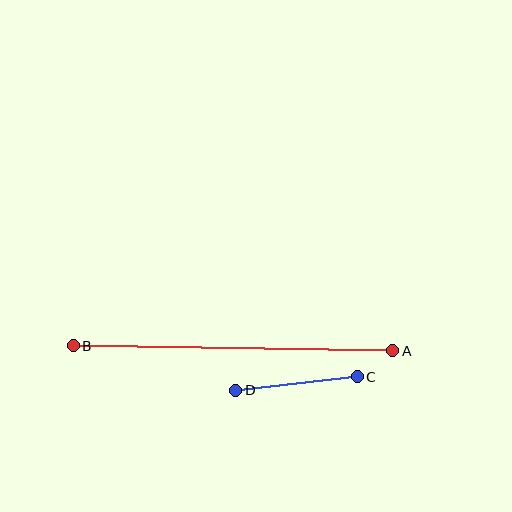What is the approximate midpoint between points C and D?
The midpoint is at approximately (297, 384) pixels.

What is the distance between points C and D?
The distance is approximately 122 pixels.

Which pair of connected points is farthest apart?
Points A and B are farthest apart.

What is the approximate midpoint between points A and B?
The midpoint is at approximately (233, 348) pixels.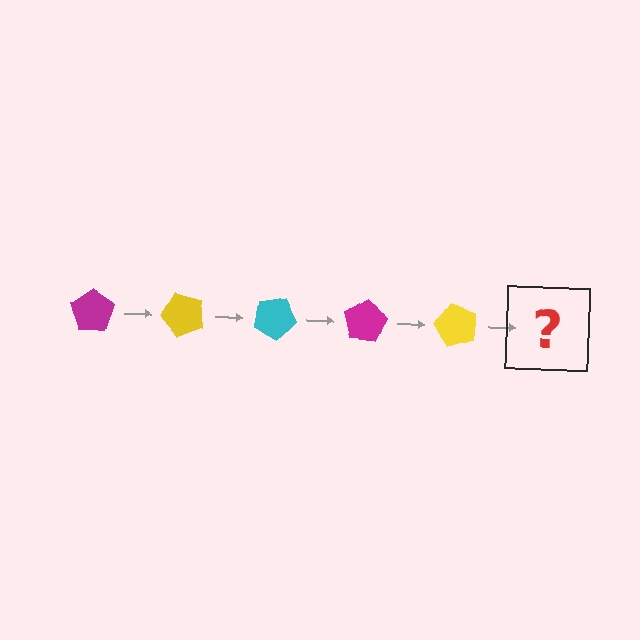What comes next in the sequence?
The next element should be a cyan pentagon, rotated 250 degrees from the start.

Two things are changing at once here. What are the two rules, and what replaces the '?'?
The two rules are that it rotates 50 degrees each step and the color cycles through magenta, yellow, and cyan. The '?' should be a cyan pentagon, rotated 250 degrees from the start.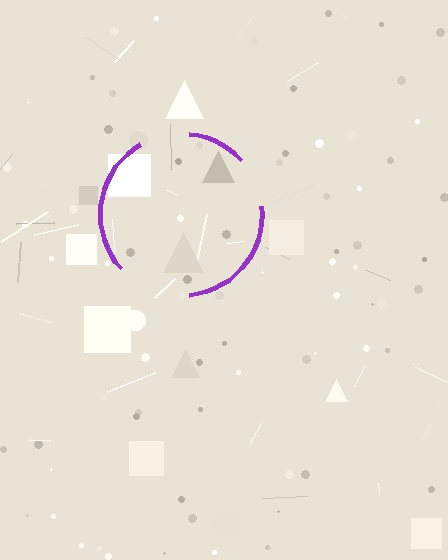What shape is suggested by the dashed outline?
The dashed outline suggests a circle.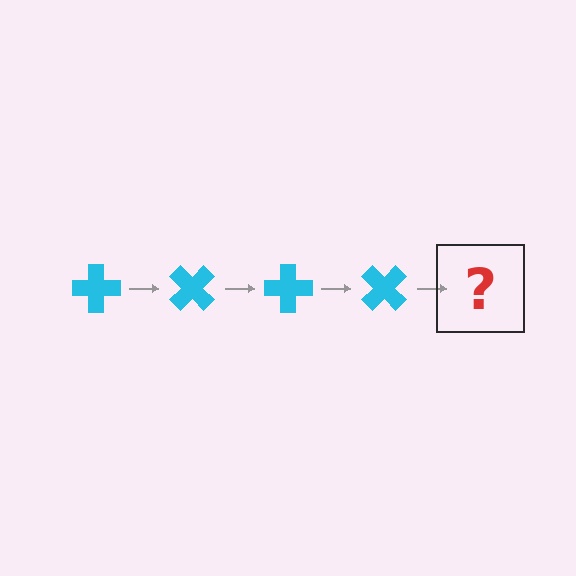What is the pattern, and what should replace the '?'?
The pattern is that the cross rotates 45 degrees each step. The '?' should be a cyan cross rotated 180 degrees.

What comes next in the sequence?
The next element should be a cyan cross rotated 180 degrees.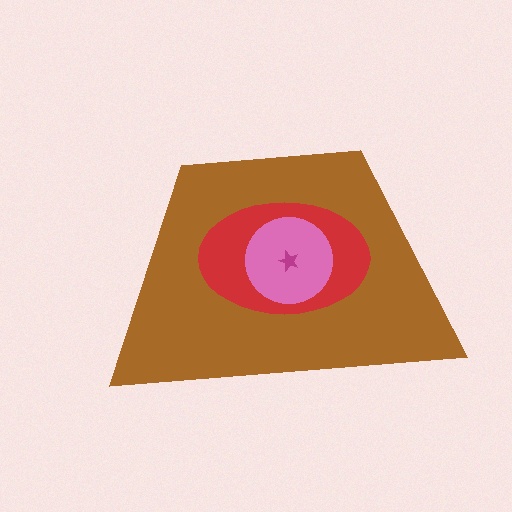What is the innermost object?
The magenta star.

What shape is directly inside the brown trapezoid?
The red ellipse.